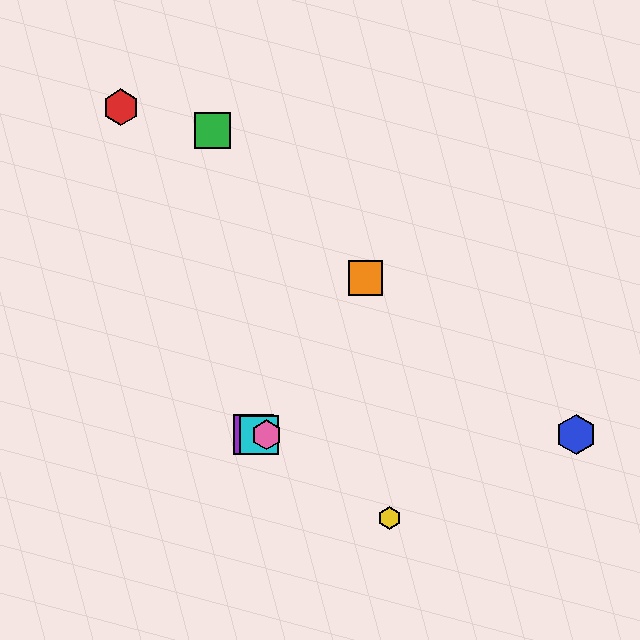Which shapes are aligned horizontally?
The blue hexagon, the purple square, the cyan square, the pink hexagon are aligned horizontally.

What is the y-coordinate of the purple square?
The purple square is at y≈435.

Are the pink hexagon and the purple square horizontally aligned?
Yes, both are at y≈435.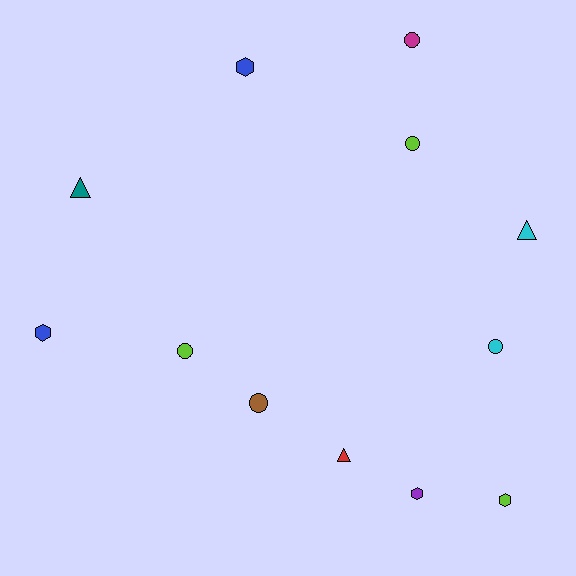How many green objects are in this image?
There are no green objects.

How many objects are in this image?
There are 12 objects.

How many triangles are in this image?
There are 3 triangles.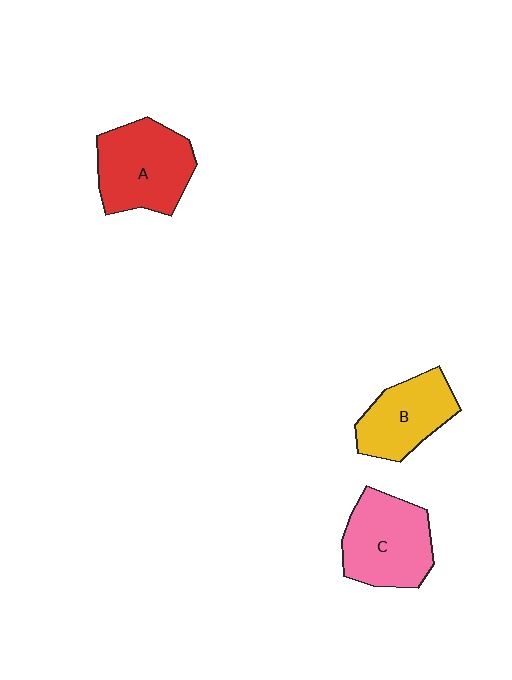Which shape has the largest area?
Shape A (red).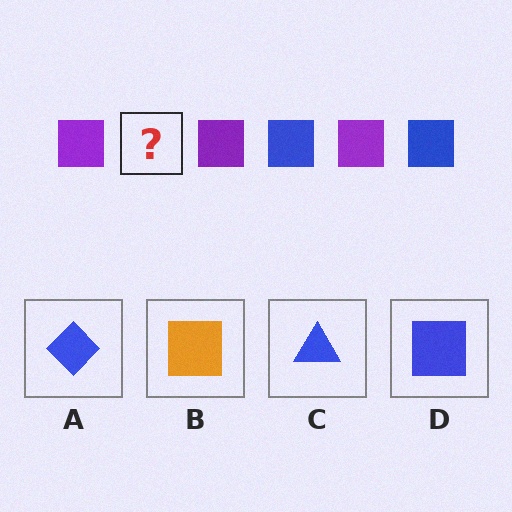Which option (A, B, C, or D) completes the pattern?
D.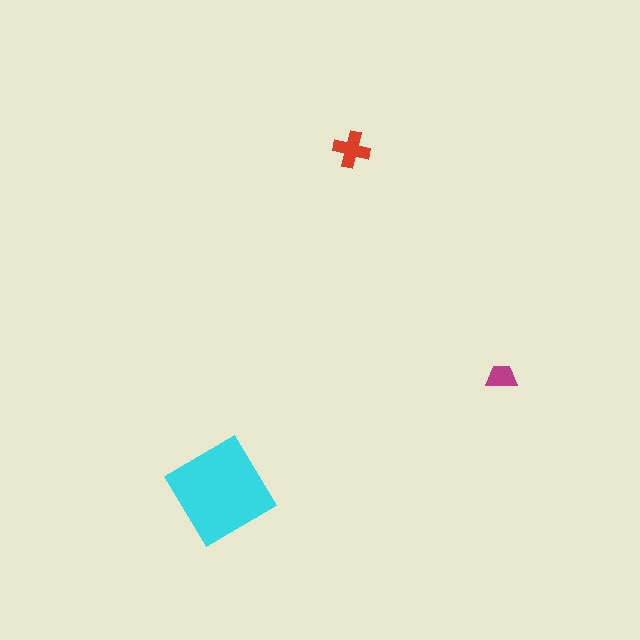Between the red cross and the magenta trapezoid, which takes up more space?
The red cross.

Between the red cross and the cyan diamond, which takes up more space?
The cyan diamond.